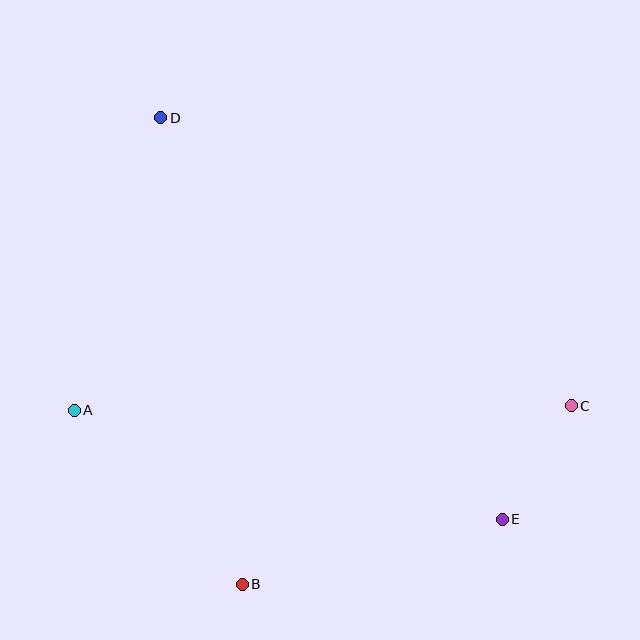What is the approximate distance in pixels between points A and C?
The distance between A and C is approximately 497 pixels.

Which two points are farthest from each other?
Points D and E are farthest from each other.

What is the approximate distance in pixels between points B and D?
The distance between B and D is approximately 473 pixels.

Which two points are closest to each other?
Points C and E are closest to each other.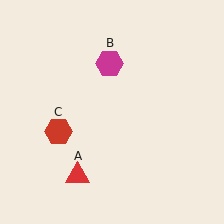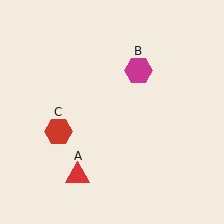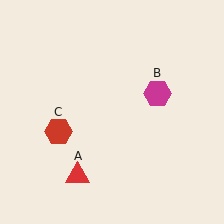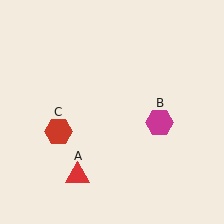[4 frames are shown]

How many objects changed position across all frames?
1 object changed position: magenta hexagon (object B).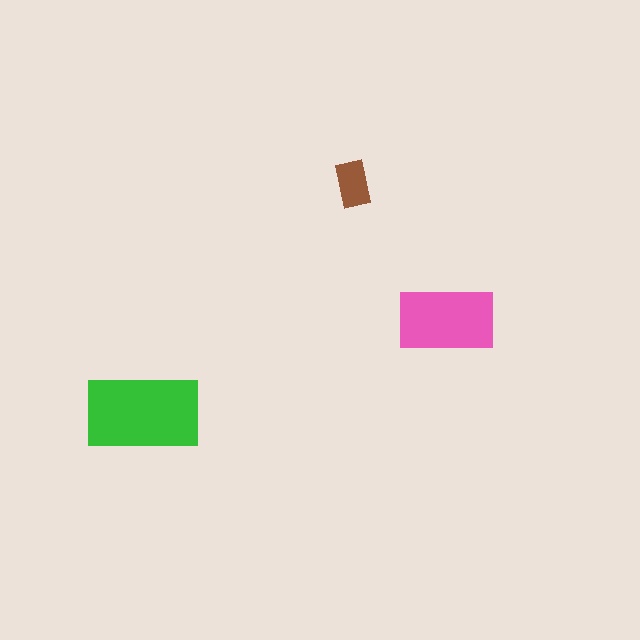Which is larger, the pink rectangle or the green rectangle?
The green one.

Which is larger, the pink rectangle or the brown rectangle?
The pink one.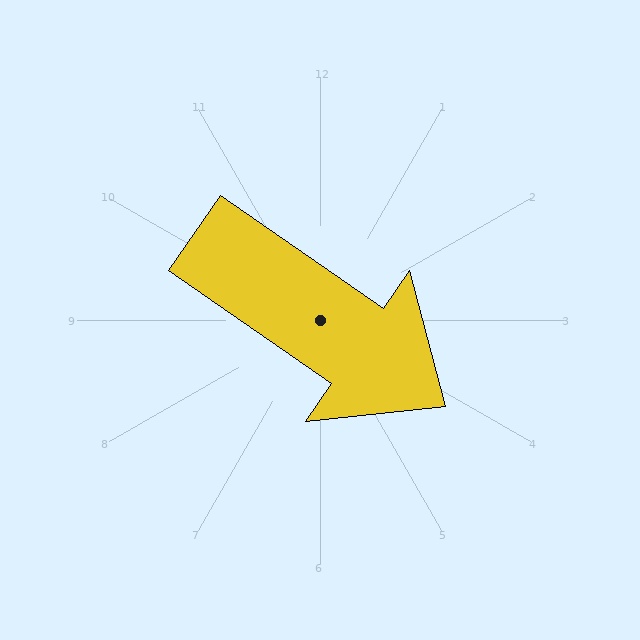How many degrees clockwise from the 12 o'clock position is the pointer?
Approximately 125 degrees.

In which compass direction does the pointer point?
Southeast.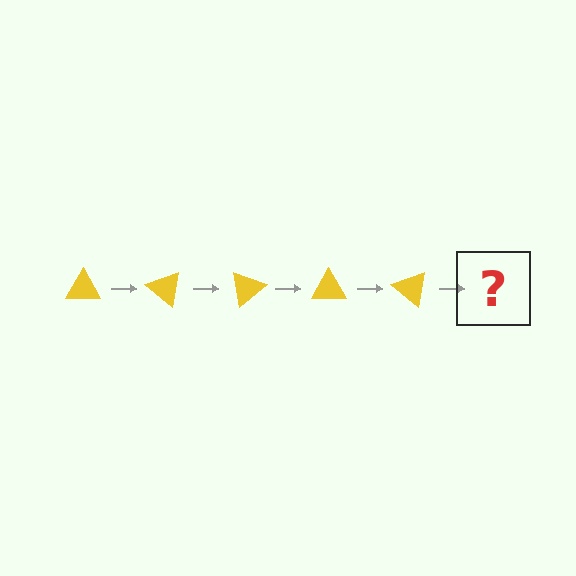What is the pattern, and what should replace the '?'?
The pattern is that the triangle rotates 40 degrees each step. The '?' should be a yellow triangle rotated 200 degrees.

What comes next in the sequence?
The next element should be a yellow triangle rotated 200 degrees.